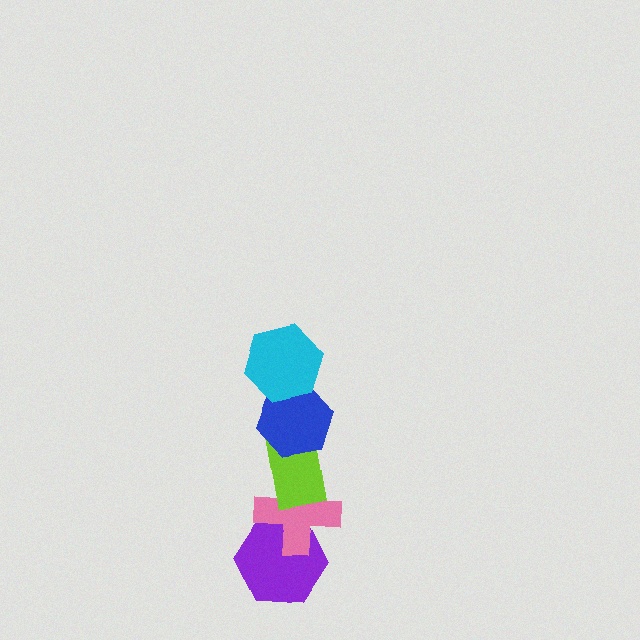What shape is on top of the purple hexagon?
The pink cross is on top of the purple hexagon.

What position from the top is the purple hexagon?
The purple hexagon is 5th from the top.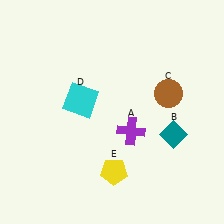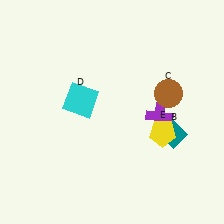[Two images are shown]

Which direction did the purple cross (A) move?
The purple cross (A) moved right.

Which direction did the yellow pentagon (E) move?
The yellow pentagon (E) moved right.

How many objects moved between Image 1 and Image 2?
2 objects moved between the two images.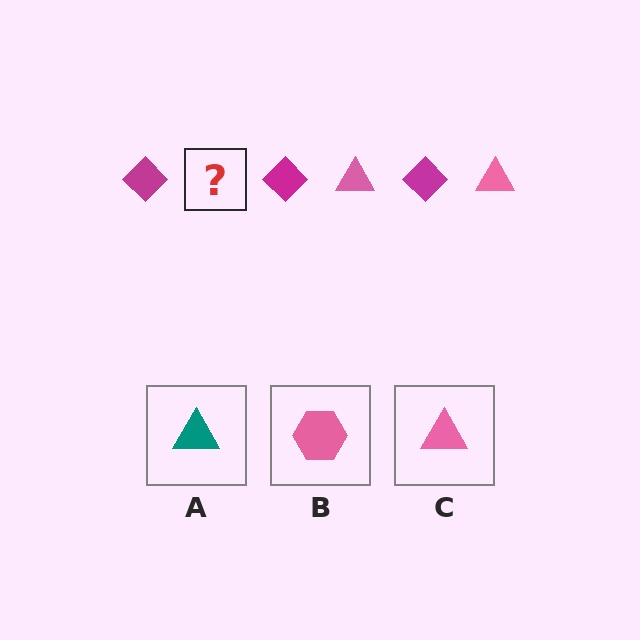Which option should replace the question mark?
Option C.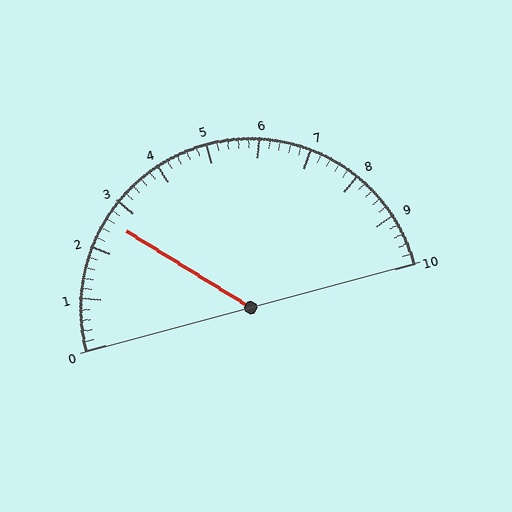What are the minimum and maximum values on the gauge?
The gauge ranges from 0 to 10.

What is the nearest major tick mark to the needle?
The nearest major tick mark is 3.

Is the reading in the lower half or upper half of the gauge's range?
The reading is in the lower half of the range (0 to 10).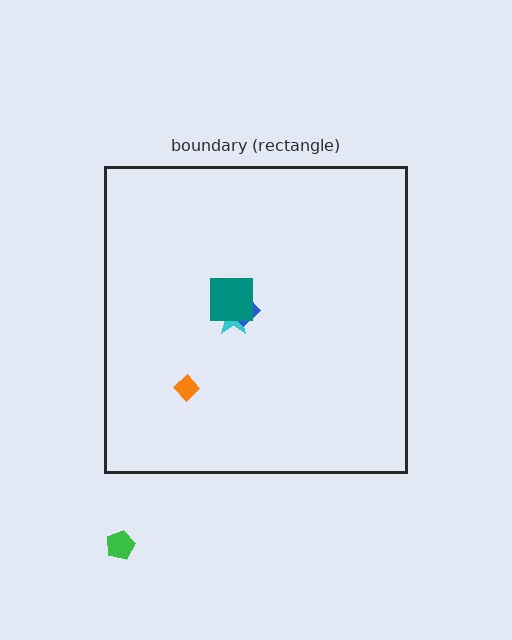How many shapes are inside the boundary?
4 inside, 1 outside.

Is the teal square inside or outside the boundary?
Inside.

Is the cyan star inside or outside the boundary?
Inside.